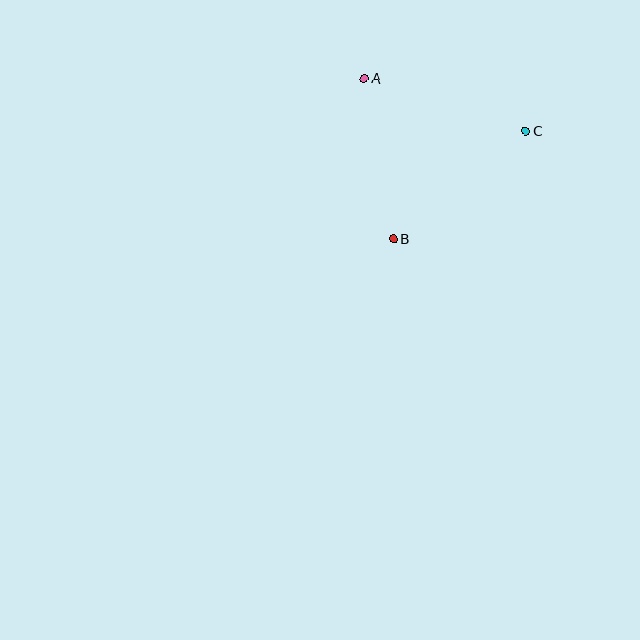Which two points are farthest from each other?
Points B and C are farthest from each other.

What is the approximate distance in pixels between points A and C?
The distance between A and C is approximately 170 pixels.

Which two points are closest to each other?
Points A and B are closest to each other.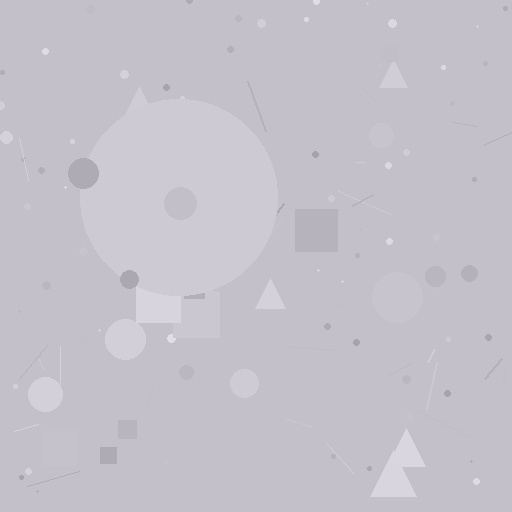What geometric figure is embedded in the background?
A circle is embedded in the background.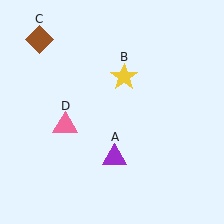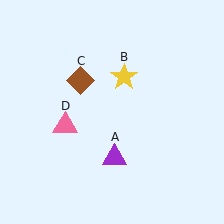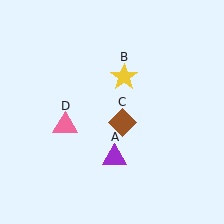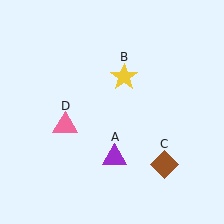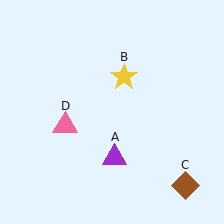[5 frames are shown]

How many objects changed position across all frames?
1 object changed position: brown diamond (object C).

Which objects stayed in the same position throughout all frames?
Purple triangle (object A) and yellow star (object B) and pink triangle (object D) remained stationary.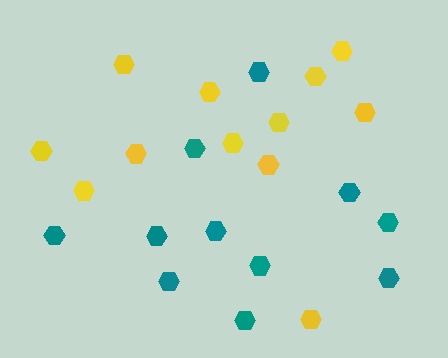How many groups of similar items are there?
There are 2 groups: one group of teal hexagons (11) and one group of yellow hexagons (12).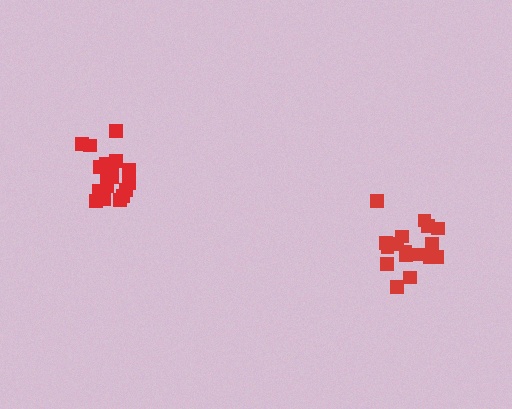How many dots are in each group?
Group 1: 19 dots, Group 2: 18 dots (37 total).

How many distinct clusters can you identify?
There are 2 distinct clusters.